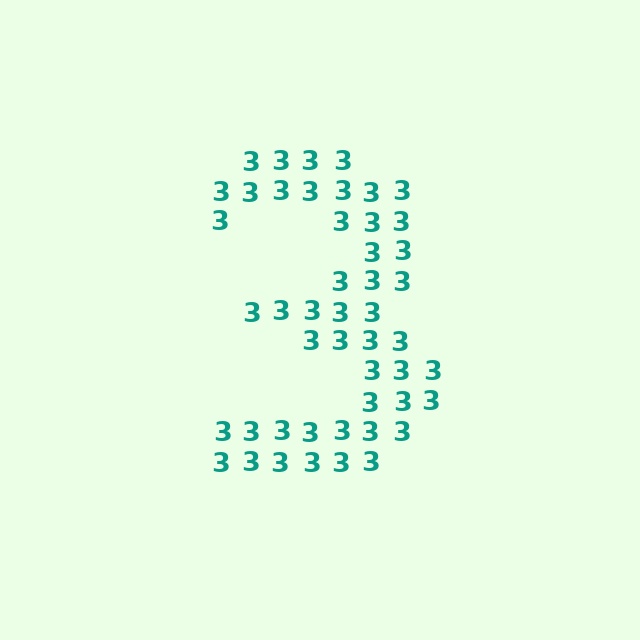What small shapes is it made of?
It is made of small digit 3's.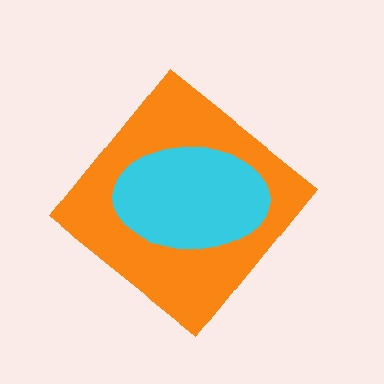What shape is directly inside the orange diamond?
The cyan ellipse.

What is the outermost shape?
The orange diamond.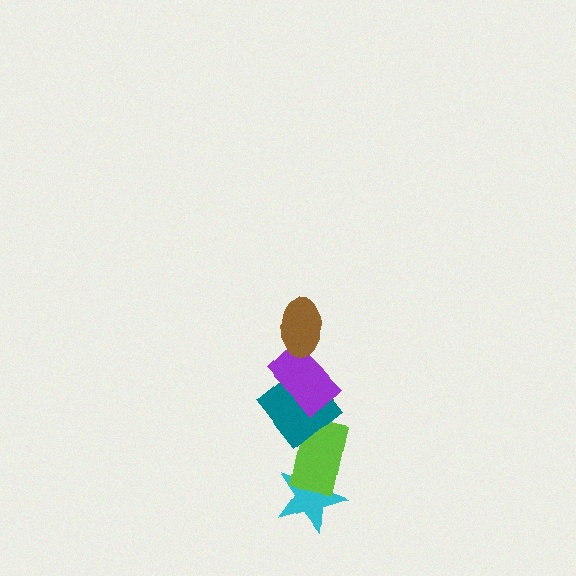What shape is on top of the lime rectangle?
The teal diamond is on top of the lime rectangle.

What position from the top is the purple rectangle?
The purple rectangle is 2nd from the top.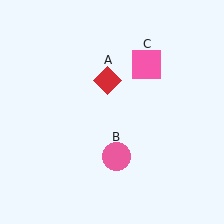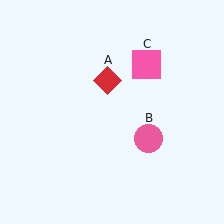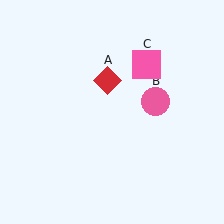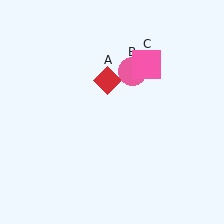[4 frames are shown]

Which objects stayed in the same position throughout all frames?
Red diamond (object A) and pink square (object C) remained stationary.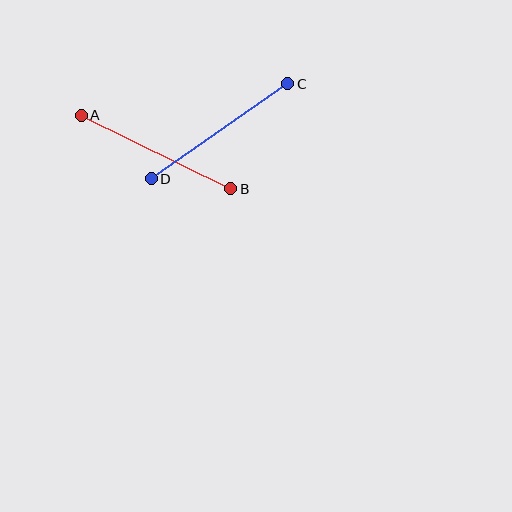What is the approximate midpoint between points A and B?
The midpoint is at approximately (156, 152) pixels.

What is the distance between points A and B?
The distance is approximately 167 pixels.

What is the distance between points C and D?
The distance is approximately 166 pixels.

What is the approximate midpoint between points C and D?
The midpoint is at approximately (220, 131) pixels.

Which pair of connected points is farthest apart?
Points A and B are farthest apart.